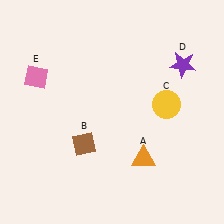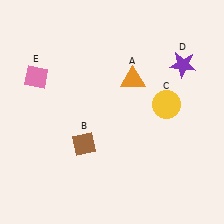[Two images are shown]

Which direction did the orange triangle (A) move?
The orange triangle (A) moved up.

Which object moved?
The orange triangle (A) moved up.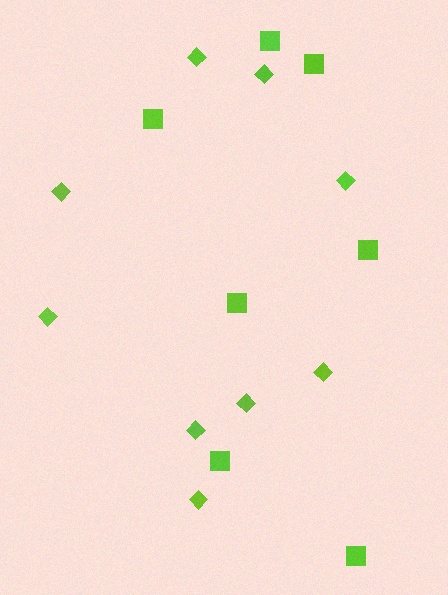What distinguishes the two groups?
There are 2 groups: one group of squares (7) and one group of diamonds (9).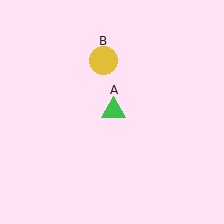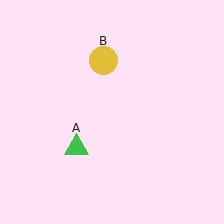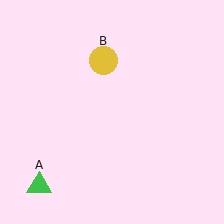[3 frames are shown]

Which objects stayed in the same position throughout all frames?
Yellow circle (object B) remained stationary.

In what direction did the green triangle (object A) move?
The green triangle (object A) moved down and to the left.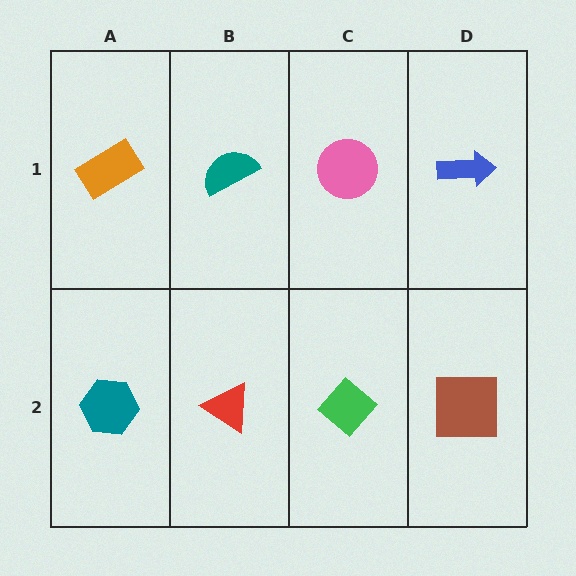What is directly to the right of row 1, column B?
A pink circle.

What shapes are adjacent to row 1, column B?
A red triangle (row 2, column B), an orange rectangle (row 1, column A), a pink circle (row 1, column C).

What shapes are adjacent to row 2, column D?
A blue arrow (row 1, column D), a green diamond (row 2, column C).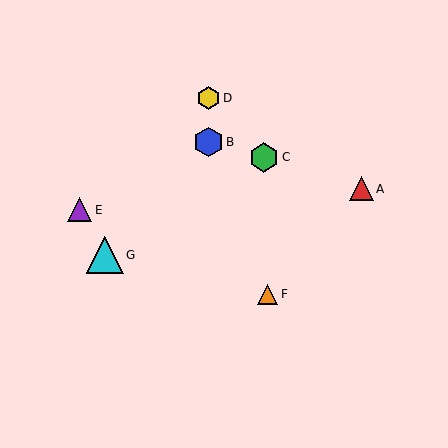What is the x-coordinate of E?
Object E is at x≈80.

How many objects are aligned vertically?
2 objects (B, D) are aligned vertically.